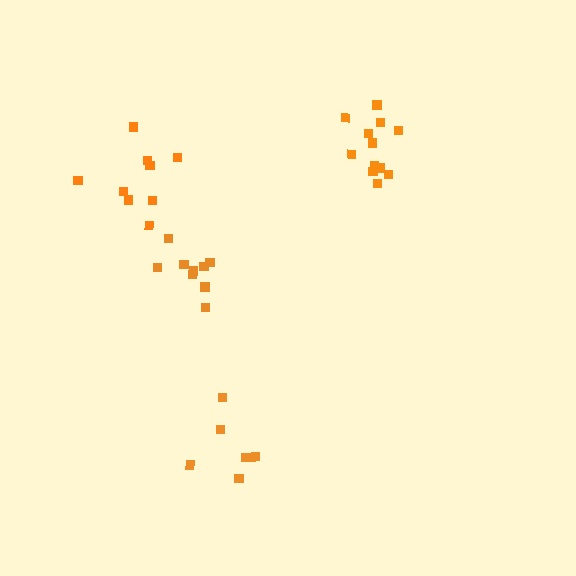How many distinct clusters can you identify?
There are 4 distinct clusters.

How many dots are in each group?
Group 1: 7 dots, Group 2: 12 dots, Group 3: 9 dots, Group 4: 9 dots (37 total).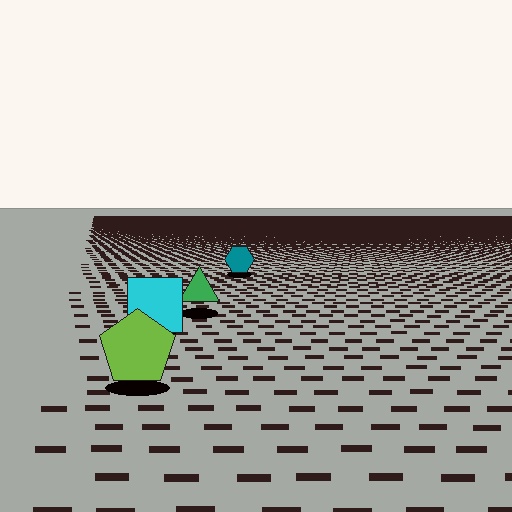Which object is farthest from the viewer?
The teal hexagon is farthest from the viewer. It appears smaller and the ground texture around it is denser.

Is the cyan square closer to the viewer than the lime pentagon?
No. The lime pentagon is closer — you can tell from the texture gradient: the ground texture is coarser near it.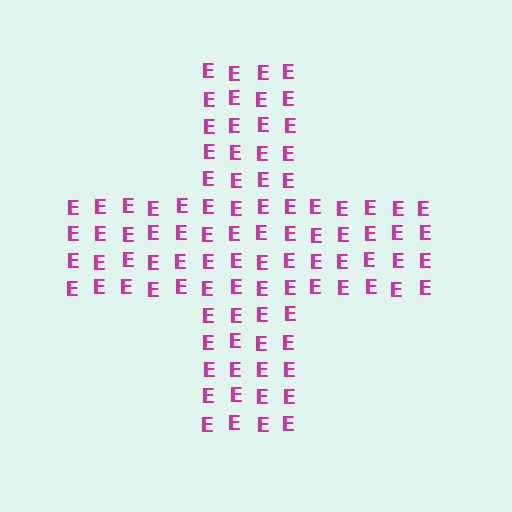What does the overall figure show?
The overall figure shows a cross.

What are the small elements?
The small elements are letter E's.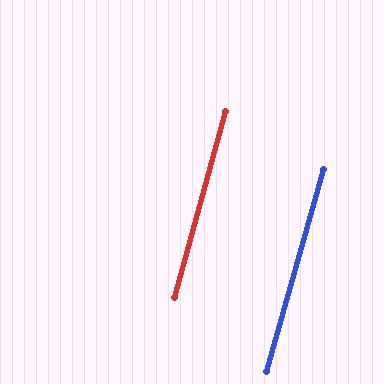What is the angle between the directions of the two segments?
Approximately 0 degrees.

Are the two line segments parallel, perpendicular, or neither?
Parallel — their directions differ by only 0.5°.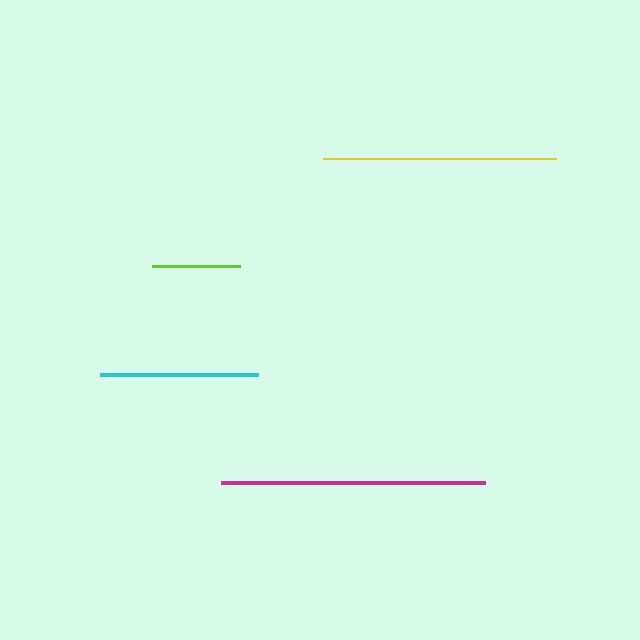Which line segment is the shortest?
The lime line is the shortest at approximately 89 pixels.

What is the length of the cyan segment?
The cyan segment is approximately 158 pixels long.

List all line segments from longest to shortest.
From longest to shortest: magenta, yellow, cyan, lime.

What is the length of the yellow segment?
The yellow segment is approximately 232 pixels long.